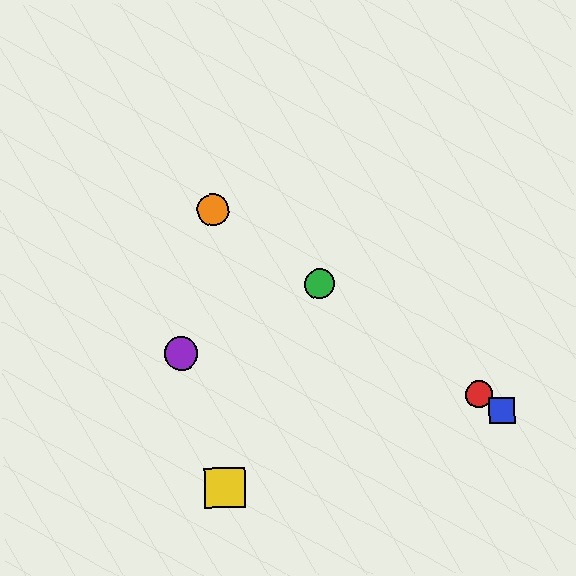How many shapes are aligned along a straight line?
4 shapes (the red circle, the blue square, the green circle, the orange circle) are aligned along a straight line.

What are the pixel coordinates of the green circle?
The green circle is at (320, 284).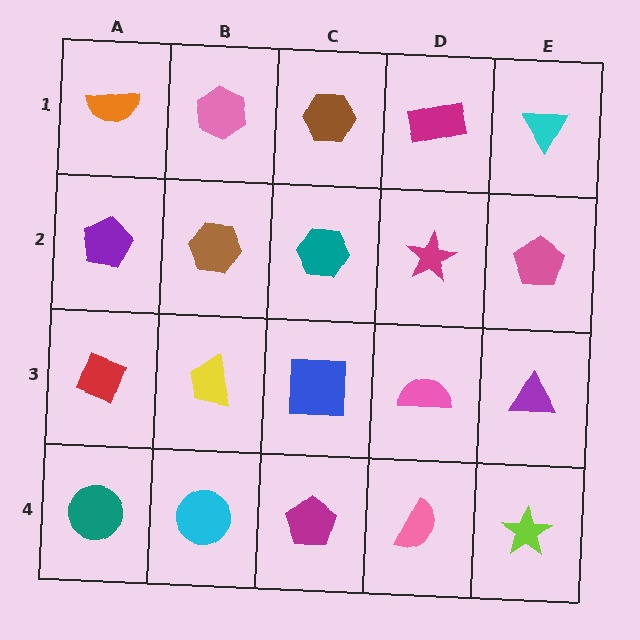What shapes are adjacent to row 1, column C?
A teal hexagon (row 2, column C), a pink hexagon (row 1, column B), a magenta rectangle (row 1, column D).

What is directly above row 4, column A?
A red diamond.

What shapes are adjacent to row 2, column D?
A magenta rectangle (row 1, column D), a pink semicircle (row 3, column D), a teal hexagon (row 2, column C), a pink pentagon (row 2, column E).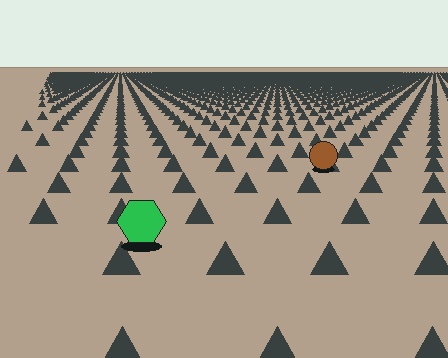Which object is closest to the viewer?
The green hexagon is closest. The texture marks near it are larger and more spread out.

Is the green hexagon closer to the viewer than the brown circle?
Yes. The green hexagon is closer — you can tell from the texture gradient: the ground texture is coarser near it.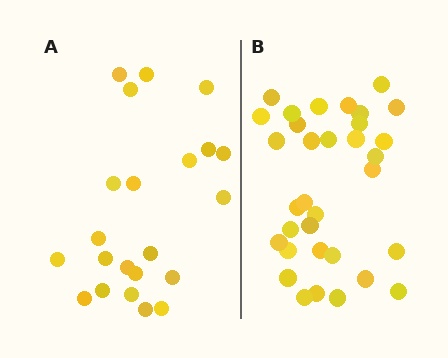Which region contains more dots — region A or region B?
Region B (the right region) has more dots.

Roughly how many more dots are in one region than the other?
Region B has roughly 12 or so more dots than region A.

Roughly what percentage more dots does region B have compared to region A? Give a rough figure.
About 50% more.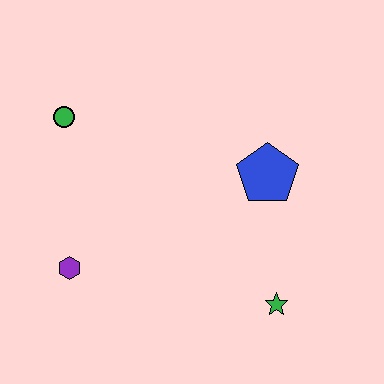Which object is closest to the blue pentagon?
The green star is closest to the blue pentagon.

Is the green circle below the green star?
No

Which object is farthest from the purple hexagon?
The blue pentagon is farthest from the purple hexagon.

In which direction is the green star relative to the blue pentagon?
The green star is below the blue pentagon.